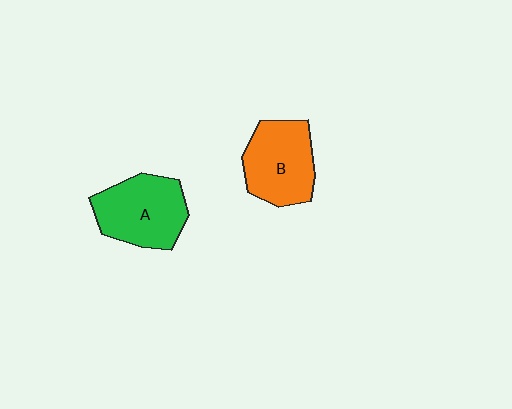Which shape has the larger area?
Shape A (green).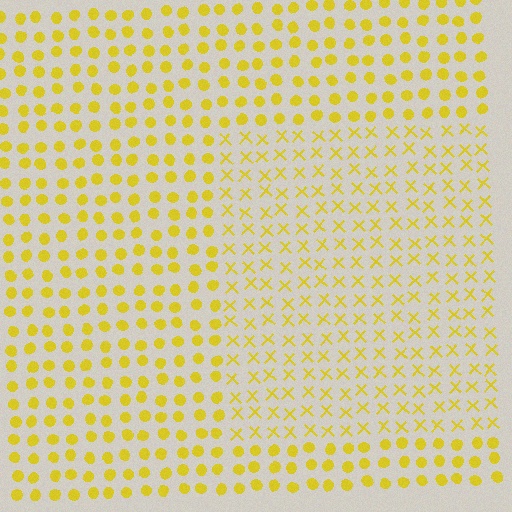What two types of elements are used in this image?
The image uses X marks inside the rectangle region and circles outside it.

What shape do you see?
I see a rectangle.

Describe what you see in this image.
The image is filled with small yellow elements arranged in a uniform grid. A rectangle-shaped region contains X marks, while the surrounding area contains circles. The boundary is defined purely by the change in element shape.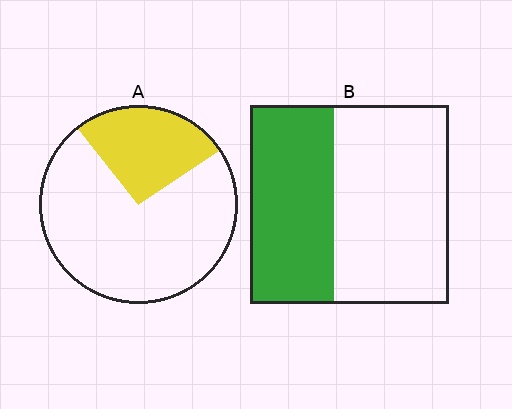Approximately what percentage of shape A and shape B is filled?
A is approximately 25% and B is approximately 40%.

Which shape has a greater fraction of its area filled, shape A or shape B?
Shape B.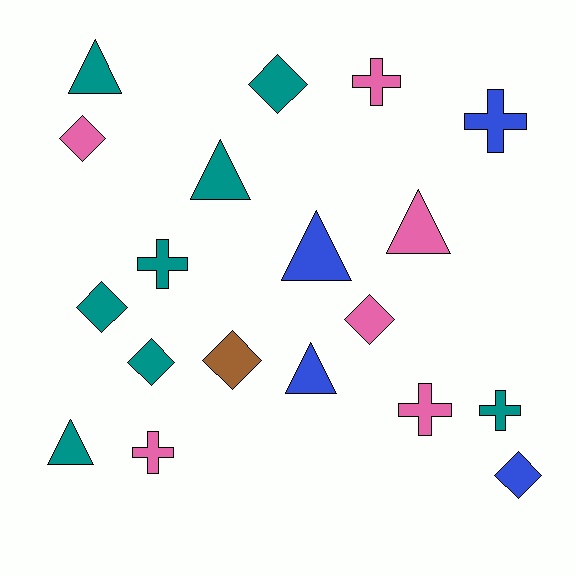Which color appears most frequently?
Teal, with 8 objects.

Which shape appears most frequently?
Diamond, with 7 objects.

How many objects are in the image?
There are 19 objects.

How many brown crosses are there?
There are no brown crosses.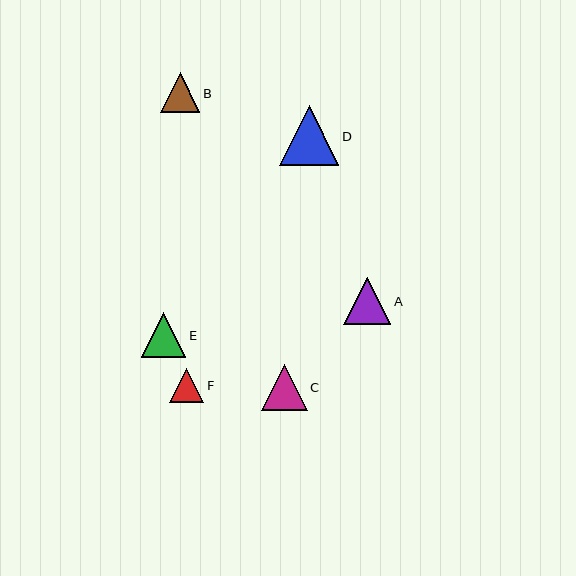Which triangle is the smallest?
Triangle F is the smallest with a size of approximately 34 pixels.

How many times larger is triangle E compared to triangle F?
Triangle E is approximately 1.3 times the size of triangle F.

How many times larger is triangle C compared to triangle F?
Triangle C is approximately 1.3 times the size of triangle F.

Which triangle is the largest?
Triangle D is the largest with a size of approximately 60 pixels.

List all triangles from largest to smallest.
From largest to smallest: D, A, C, E, B, F.